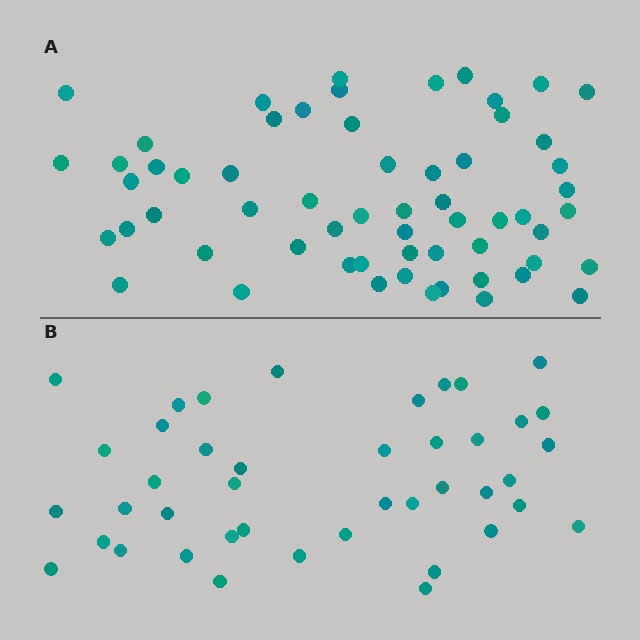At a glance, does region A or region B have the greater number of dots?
Region A (the top region) has more dots.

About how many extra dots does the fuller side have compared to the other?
Region A has approximately 20 more dots than region B.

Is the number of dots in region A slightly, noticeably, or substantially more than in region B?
Region A has noticeably more, but not dramatically so. The ratio is roughly 1.4 to 1.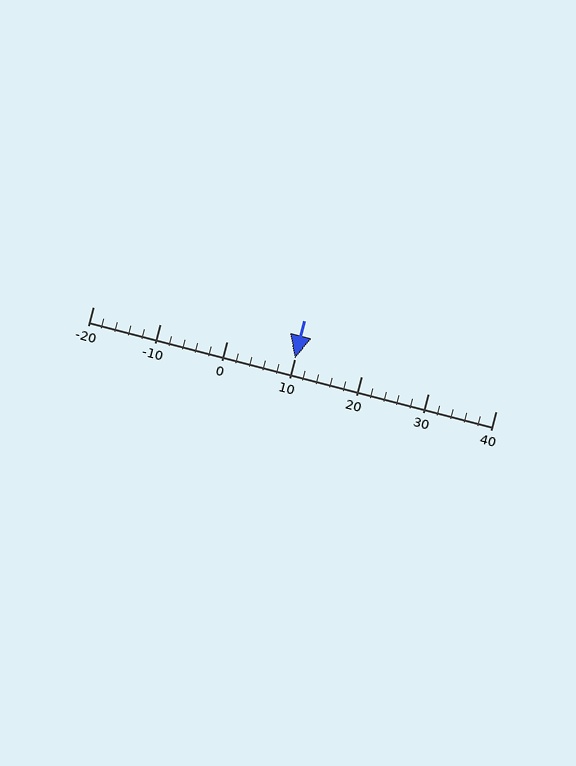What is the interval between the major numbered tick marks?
The major tick marks are spaced 10 units apart.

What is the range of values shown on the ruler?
The ruler shows values from -20 to 40.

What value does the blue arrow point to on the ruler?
The blue arrow points to approximately 10.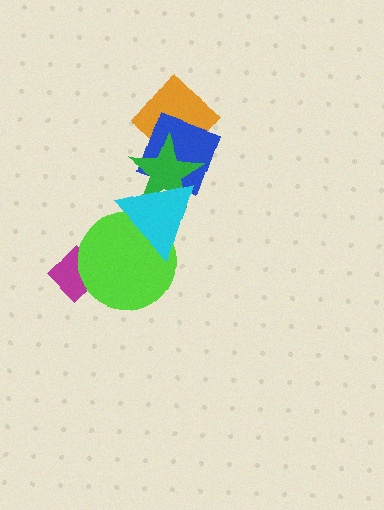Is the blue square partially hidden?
Yes, it is partially covered by another shape.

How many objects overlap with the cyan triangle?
3 objects overlap with the cyan triangle.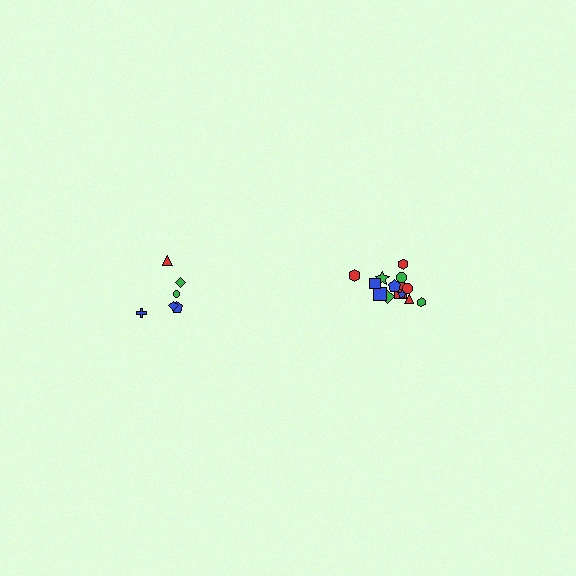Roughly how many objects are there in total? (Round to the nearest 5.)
Roughly 20 objects in total.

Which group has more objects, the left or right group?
The right group.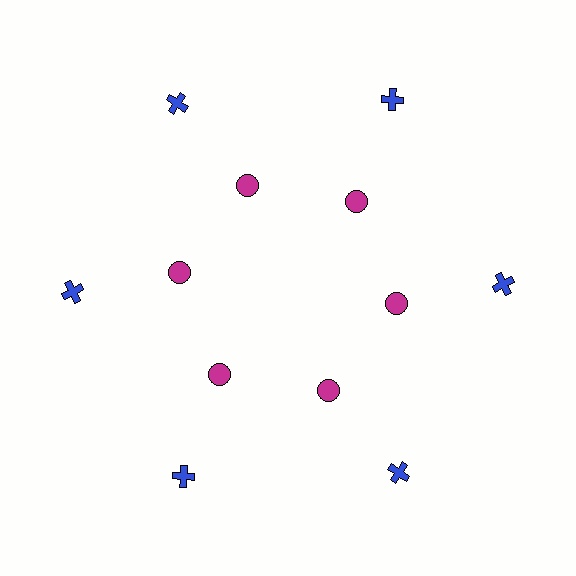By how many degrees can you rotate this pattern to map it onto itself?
The pattern maps onto itself every 60 degrees of rotation.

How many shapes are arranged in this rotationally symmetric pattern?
There are 12 shapes, arranged in 6 groups of 2.